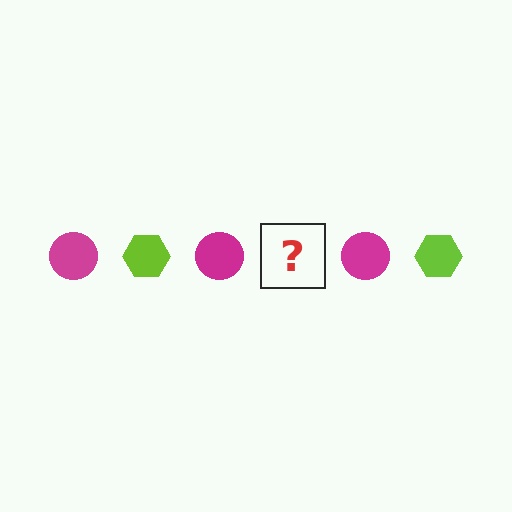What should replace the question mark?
The question mark should be replaced with a lime hexagon.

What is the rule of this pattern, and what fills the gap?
The rule is that the pattern alternates between magenta circle and lime hexagon. The gap should be filled with a lime hexagon.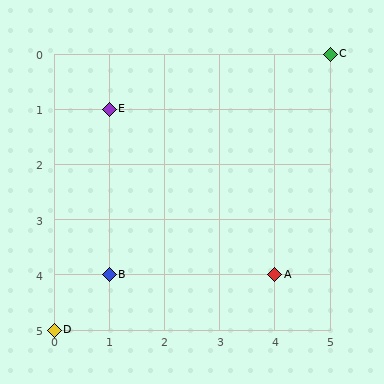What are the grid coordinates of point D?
Point D is at grid coordinates (0, 5).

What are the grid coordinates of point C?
Point C is at grid coordinates (5, 0).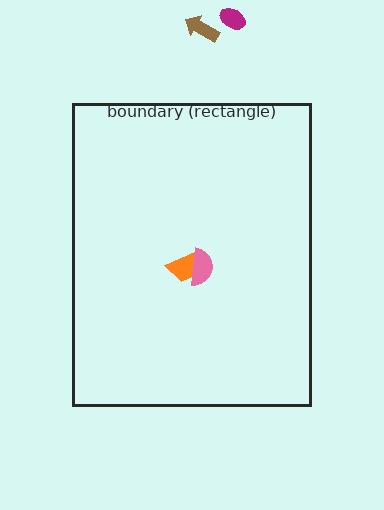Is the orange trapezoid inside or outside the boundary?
Inside.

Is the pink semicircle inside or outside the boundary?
Inside.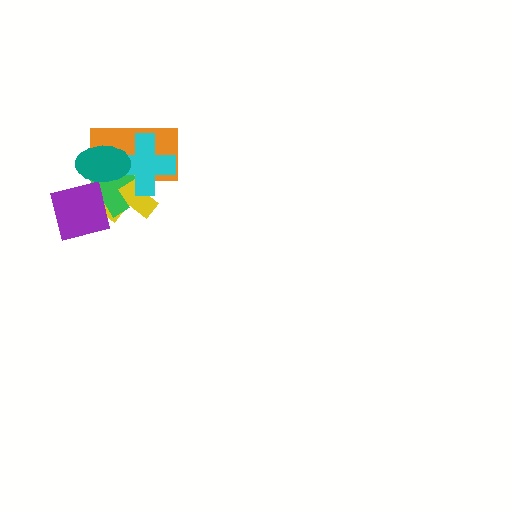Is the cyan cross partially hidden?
Yes, it is partially covered by another shape.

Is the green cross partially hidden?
Yes, it is partially covered by another shape.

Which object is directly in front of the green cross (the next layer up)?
The cyan cross is directly in front of the green cross.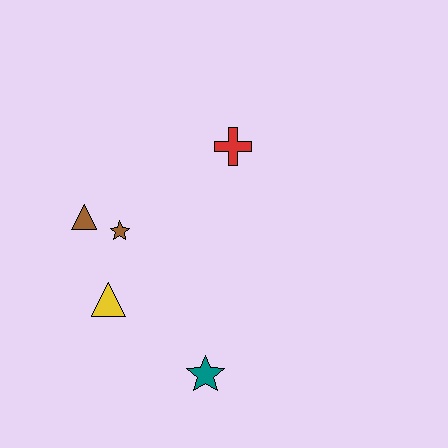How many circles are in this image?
There are no circles.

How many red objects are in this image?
There is 1 red object.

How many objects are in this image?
There are 5 objects.